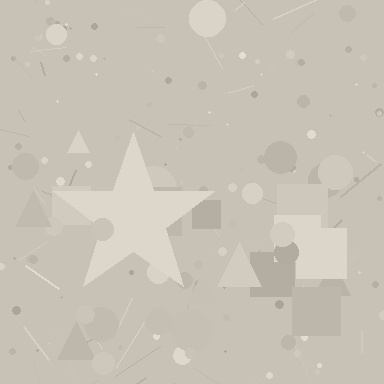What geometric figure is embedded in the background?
A star is embedded in the background.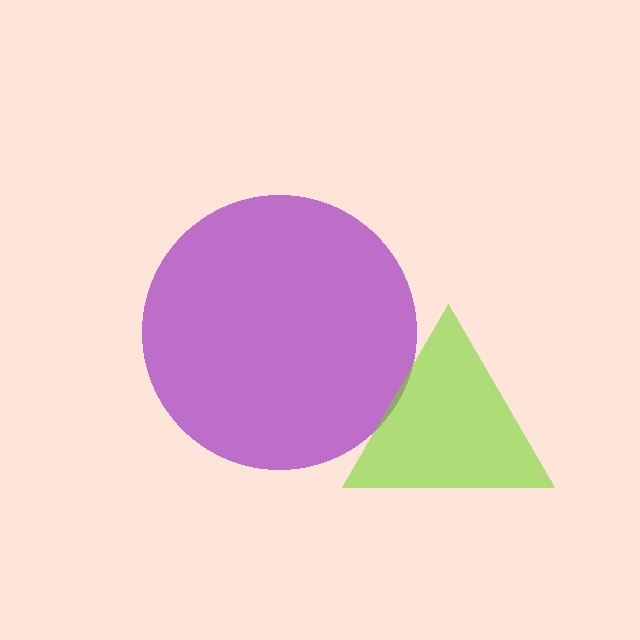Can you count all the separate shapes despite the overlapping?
Yes, there are 2 separate shapes.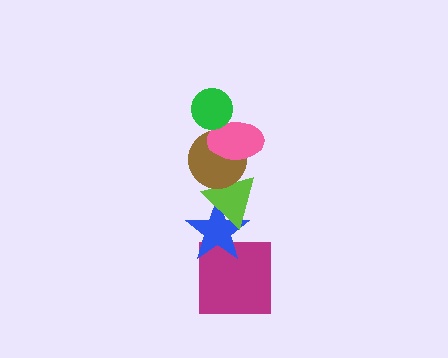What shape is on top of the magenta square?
The blue star is on top of the magenta square.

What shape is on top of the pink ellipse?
The green circle is on top of the pink ellipse.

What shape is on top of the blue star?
The lime triangle is on top of the blue star.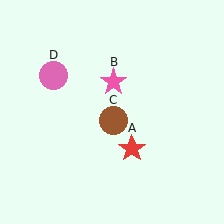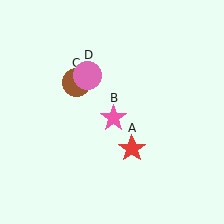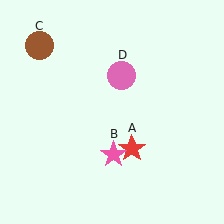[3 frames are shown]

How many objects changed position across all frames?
3 objects changed position: pink star (object B), brown circle (object C), pink circle (object D).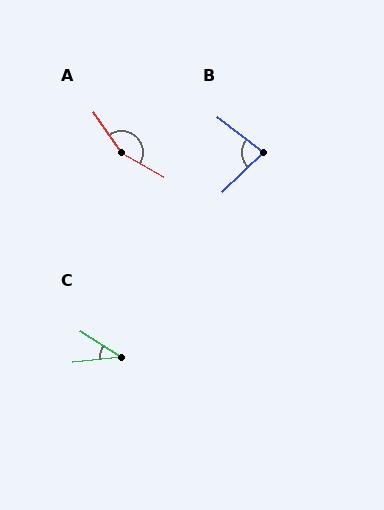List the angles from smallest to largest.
C (39°), B (82°), A (154°).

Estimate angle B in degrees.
Approximately 82 degrees.